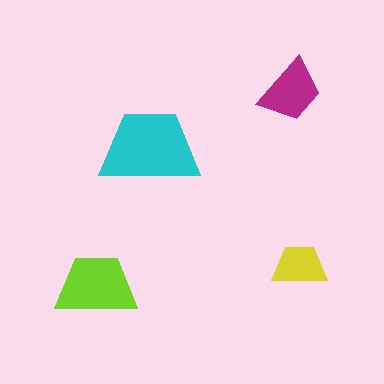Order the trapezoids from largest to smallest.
the cyan one, the lime one, the magenta one, the yellow one.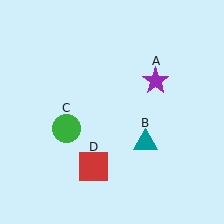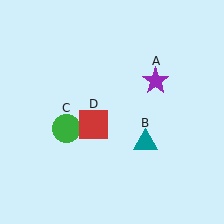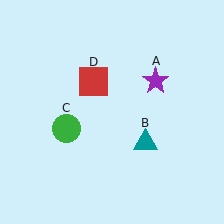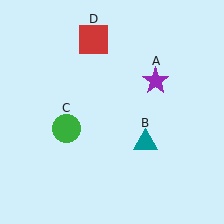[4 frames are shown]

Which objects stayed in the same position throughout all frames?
Purple star (object A) and teal triangle (object B) and green circle (object C) remained stationary.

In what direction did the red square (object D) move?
The red square (object D) moved up.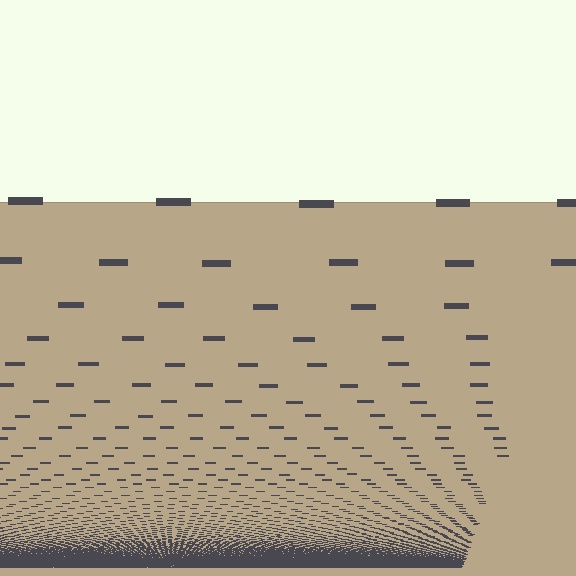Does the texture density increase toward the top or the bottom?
Density increases toward the bottom.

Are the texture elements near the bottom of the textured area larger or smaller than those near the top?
Smaller. The gradient is inverted — elements near the bottom are smaller and denser.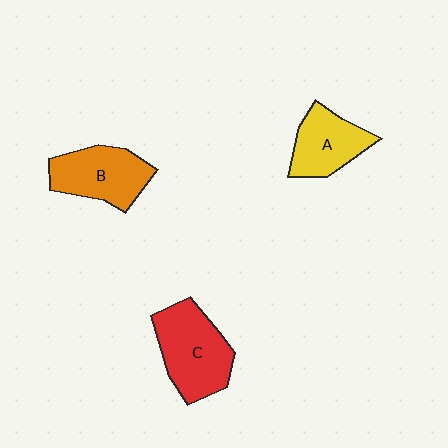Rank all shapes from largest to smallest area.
From largest to smallest: C (red), B (orange), A (yellow).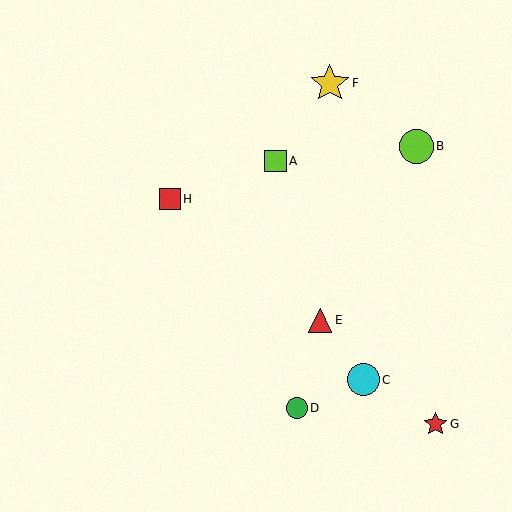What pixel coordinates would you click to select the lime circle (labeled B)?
Click at (416, 146) to select the lime circle B.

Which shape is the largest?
The yellow star (labeled F) is the largest.